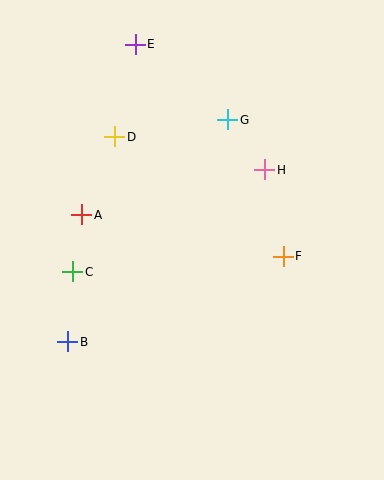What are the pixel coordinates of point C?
Point C is at (73, 272).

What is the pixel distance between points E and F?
The distance between E and F is 258 pixels.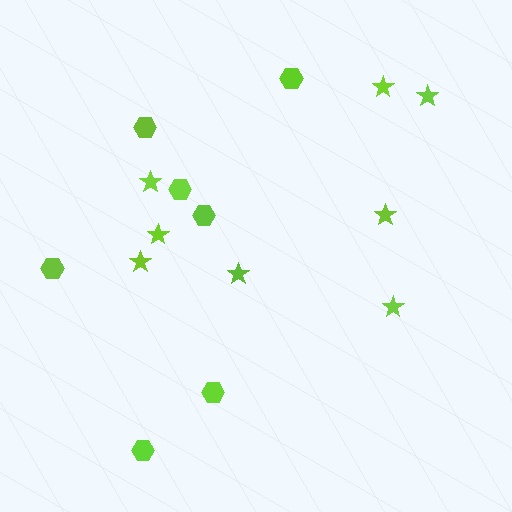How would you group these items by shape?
There are 2 groups: one group of hexagons (7) and one group of stars (8).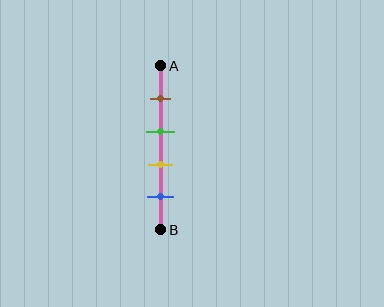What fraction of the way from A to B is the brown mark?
The brown mark is approximately 20% (0.2) of the way from A to B.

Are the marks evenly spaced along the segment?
Yes, the marks are approximately evenly spaced.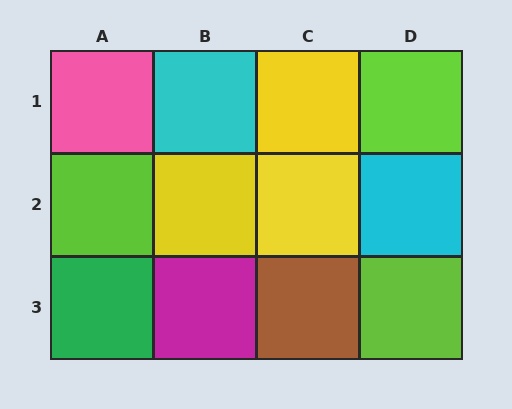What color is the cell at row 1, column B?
Cyan.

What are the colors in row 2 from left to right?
Lime, yellow, yellow, cyan.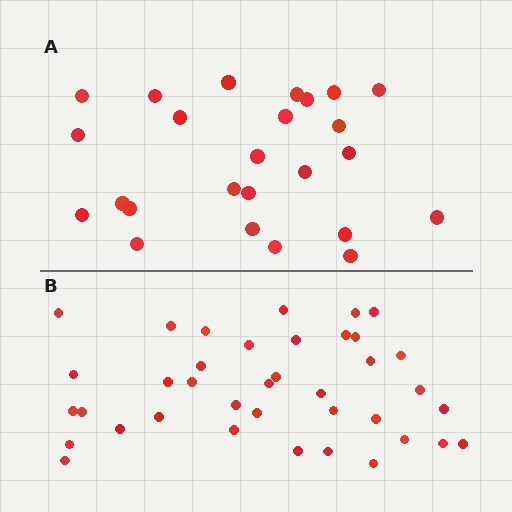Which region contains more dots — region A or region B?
Region B (the bottom region) has more dots.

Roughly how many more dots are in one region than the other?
Region B has approximately 15 more dots than region A.